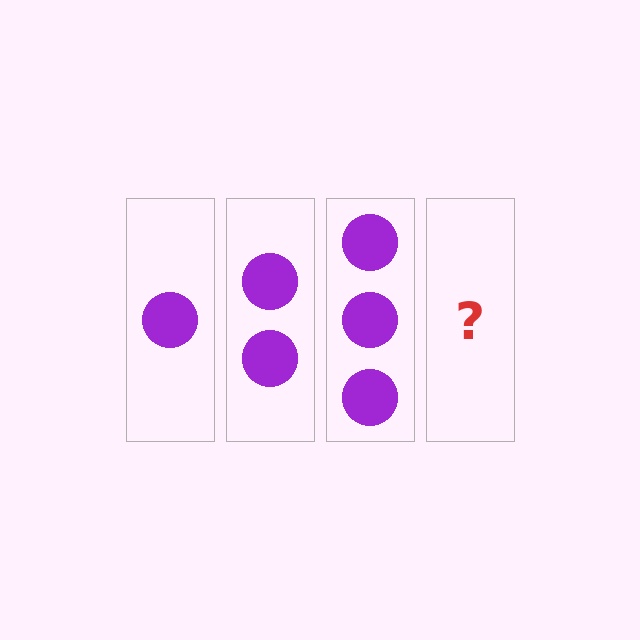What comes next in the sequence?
The next element should be 4 circles.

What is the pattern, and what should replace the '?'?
The pattern is that each step adds one more circle. The '?' should be 4 circles.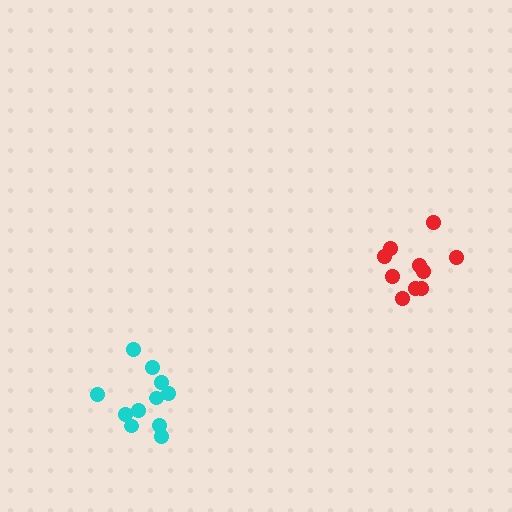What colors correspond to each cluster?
The clusters are colored: cyan, red.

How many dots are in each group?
Group 1: 11 dots, Group 2: 10 dots (21 total).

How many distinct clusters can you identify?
There are 2 distinct clusters.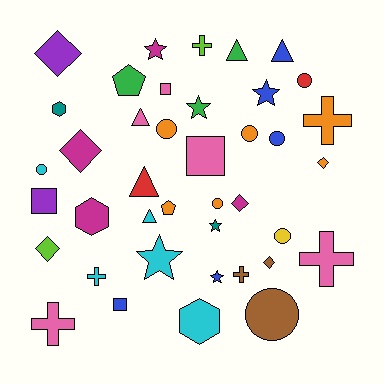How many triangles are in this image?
There are 5 triangles.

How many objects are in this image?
There are 40 objects.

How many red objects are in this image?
There are 2 red objects.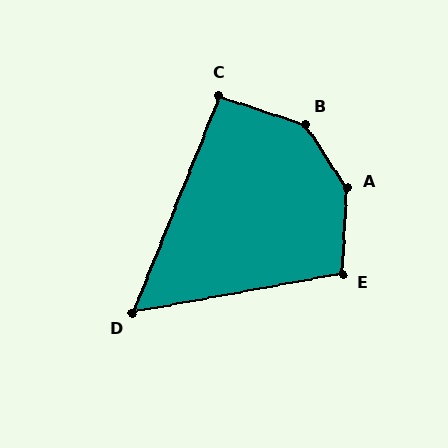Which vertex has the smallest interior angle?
D, at approximately 58 degrees.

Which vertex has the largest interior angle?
A, at approximately 143 degrees.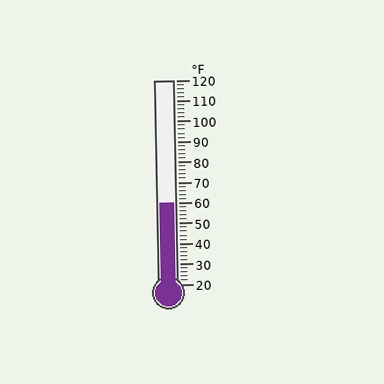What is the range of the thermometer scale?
The thermometer scale ranges from 20°F to 120°F.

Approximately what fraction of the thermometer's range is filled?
The thermometer is filled to approximately 40% of its range.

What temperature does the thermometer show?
The thermometer shows approximately 60°F.